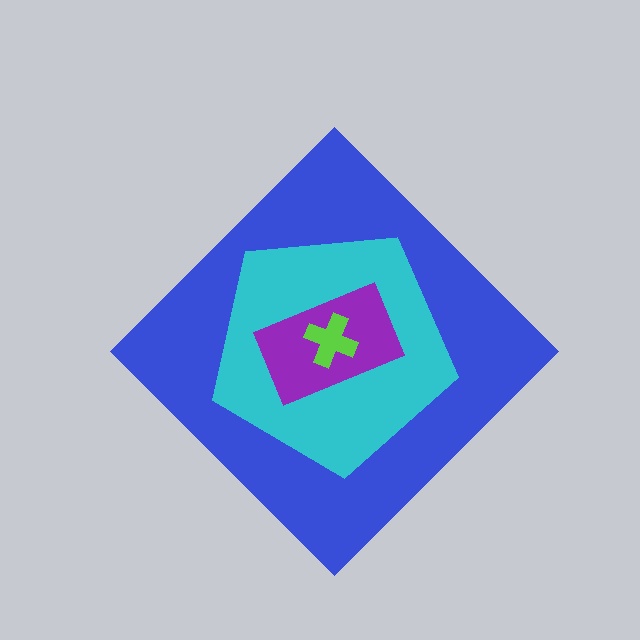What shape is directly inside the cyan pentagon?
The purple rectangle.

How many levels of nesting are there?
4.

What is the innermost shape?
The lime cross.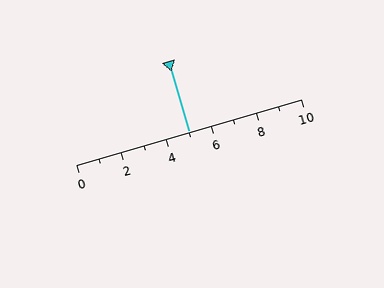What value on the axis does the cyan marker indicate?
The marker indicates approximately 5.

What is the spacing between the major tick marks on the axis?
The major ticks are spaced 2 apart.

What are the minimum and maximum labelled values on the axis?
The axis runs from 0 to 10.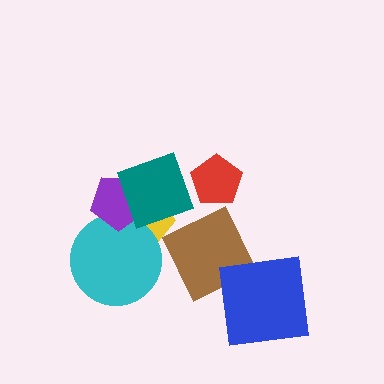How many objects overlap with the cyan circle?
2 objects overlap with the cyan circle.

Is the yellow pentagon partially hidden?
Yes, it is partially covered by another shape.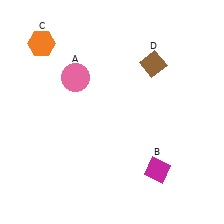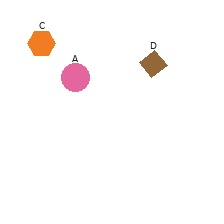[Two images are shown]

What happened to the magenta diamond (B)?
The magenta diamond (B) was removed in Image 2. It was in the bottom-right area of Image 1.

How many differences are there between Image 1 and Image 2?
There is 1 difference between the two images.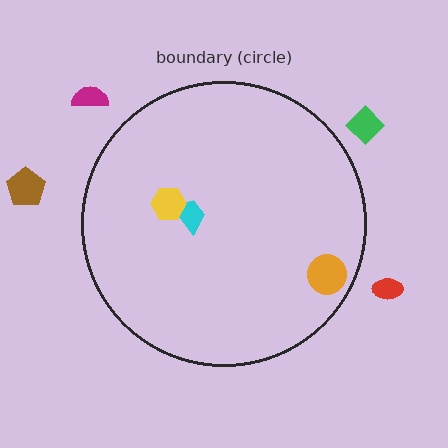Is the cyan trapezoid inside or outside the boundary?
Inside.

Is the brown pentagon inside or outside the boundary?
Outside.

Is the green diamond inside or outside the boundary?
Outside.